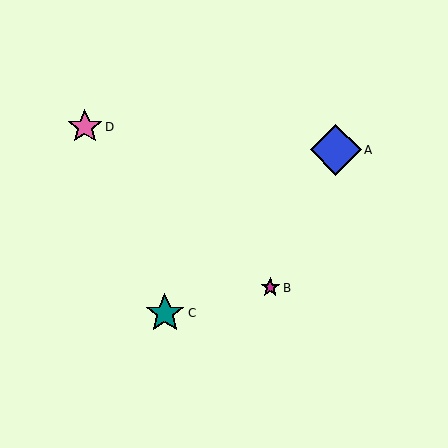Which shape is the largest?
The blue diamond (labeled A) is the largest.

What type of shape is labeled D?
Shape D is a pink star.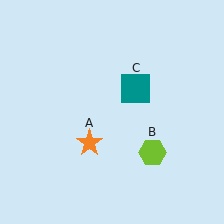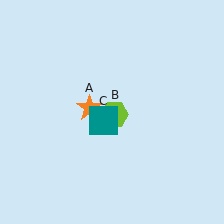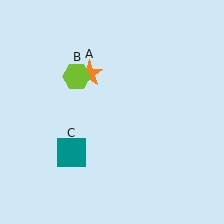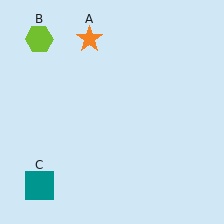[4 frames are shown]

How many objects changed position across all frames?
3 objects changed position: orange star (object A), lime hexagon (object B), teal square (object C).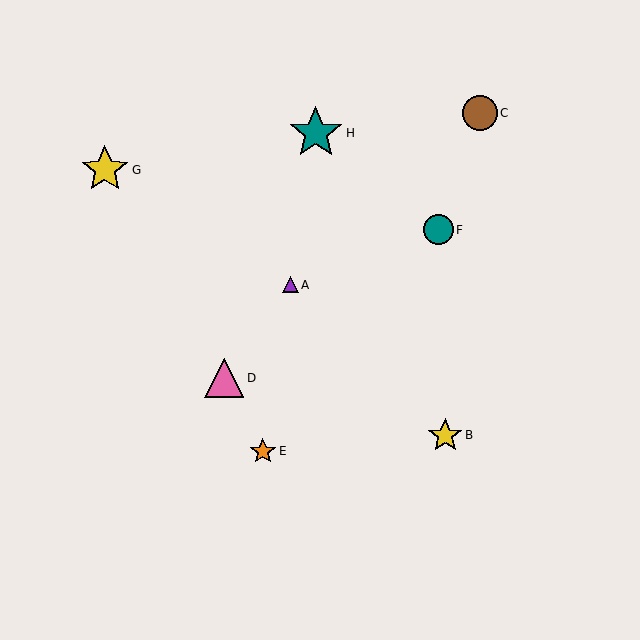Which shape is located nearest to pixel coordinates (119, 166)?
The yellow star (labeled G) at (105, 170) is nearest to that location.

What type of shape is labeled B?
Shape B is a yellow star.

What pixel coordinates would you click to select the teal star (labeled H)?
Click at (316, 133) to select the teal star H.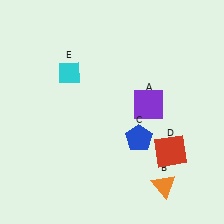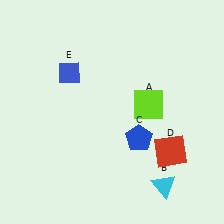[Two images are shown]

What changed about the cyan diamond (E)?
In Image 1, E is cyan. In Image 2, it changed to blue.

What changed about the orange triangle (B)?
In Image 1, B is orange. In Image 2, it changed to cyan.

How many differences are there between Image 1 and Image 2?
There are 3 differences between the two images.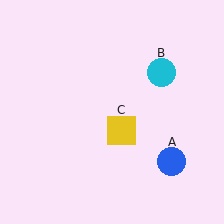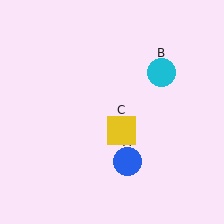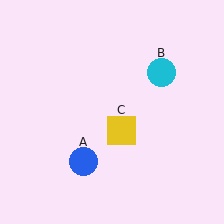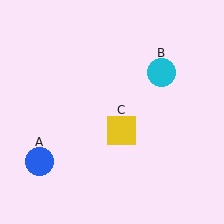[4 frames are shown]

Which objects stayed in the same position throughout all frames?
Cyan circle (object B) and yellow square (object C) remained stationary.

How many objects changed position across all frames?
1 object changed position: blue circle (object A).